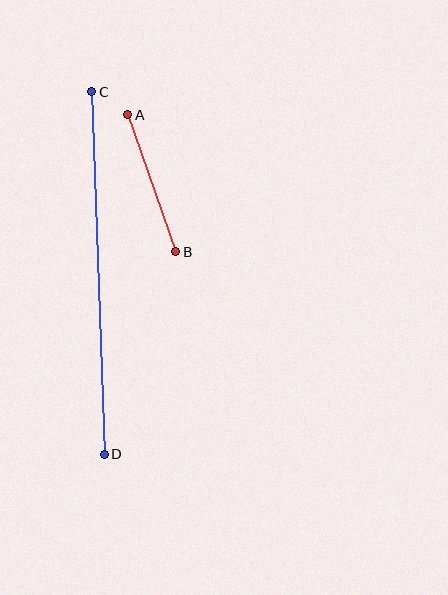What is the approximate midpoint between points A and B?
The midpoint is at approximately (152, 183) pixels.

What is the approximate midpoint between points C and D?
The midpoint is at approximately (98, 273) pixels.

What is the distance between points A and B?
The distance is approximately 145 pixels.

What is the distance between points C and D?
The distance is approximately 362 pixels.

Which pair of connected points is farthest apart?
Points C and D are farthest apart.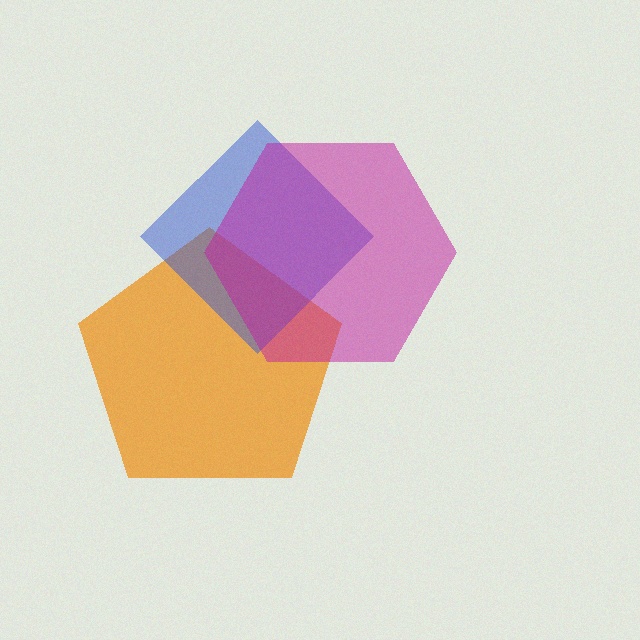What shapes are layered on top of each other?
The layered shapes are: an orange pentagon, a blue diamond, a magenta hexagon.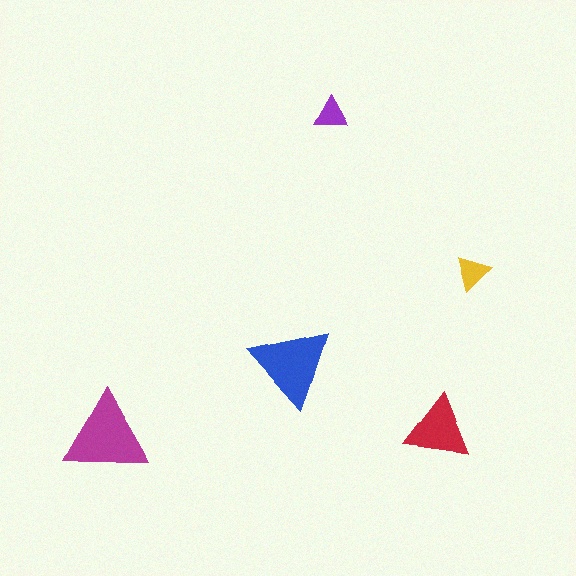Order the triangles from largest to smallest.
the magenta one, the blue one, the red one, the yellow one, the purple one.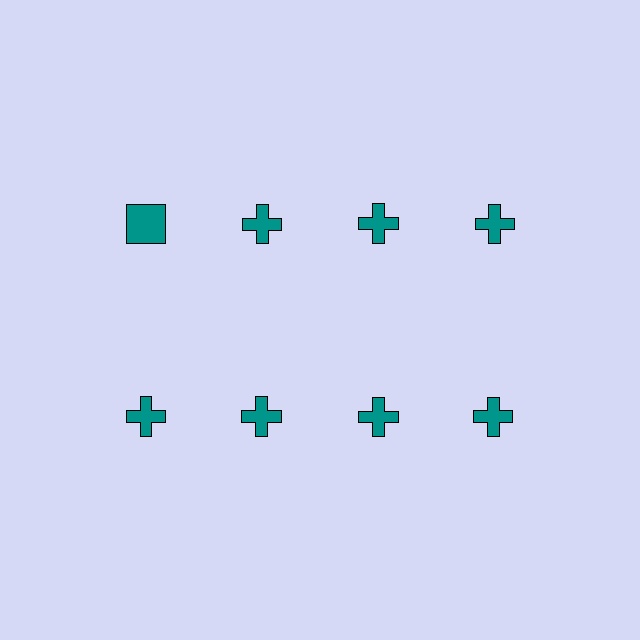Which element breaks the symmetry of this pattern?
The teal square in the top row, leftmost column breaks the symmetry. All other shapes are teal crosses.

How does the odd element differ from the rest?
It has a different shape: square instead of cross.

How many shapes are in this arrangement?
There are 8 shapes arranged in a grid pattern.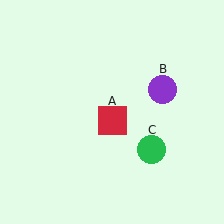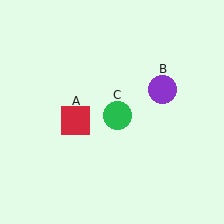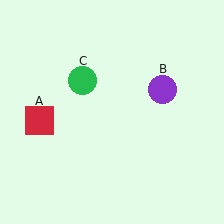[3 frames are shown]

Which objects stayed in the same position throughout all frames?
Purple circle (object B) remained stationary.